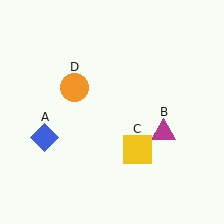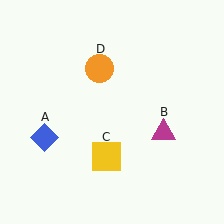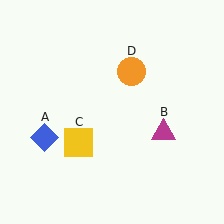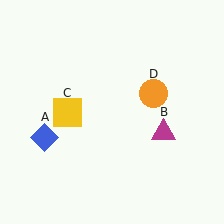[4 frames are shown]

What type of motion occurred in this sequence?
The yellow square (object C), orange circle (object D) rotated clockwise around the center of the scene.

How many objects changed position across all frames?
2 objects changed position: yellow square (object C), orange circle (object D).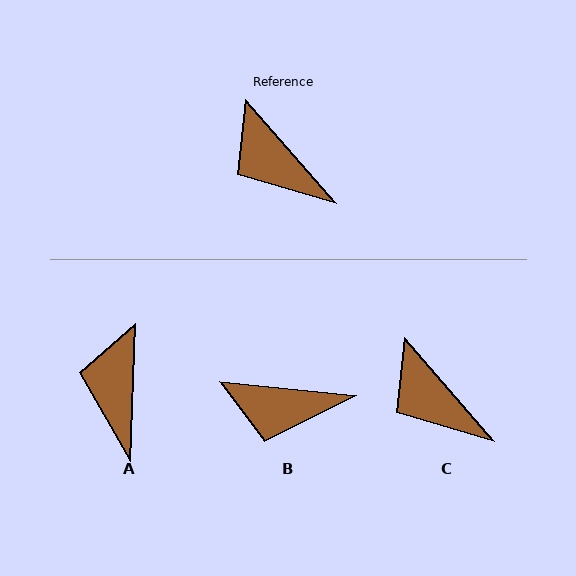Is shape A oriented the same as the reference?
No, it is off by about 43 degrees.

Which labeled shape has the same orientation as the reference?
C.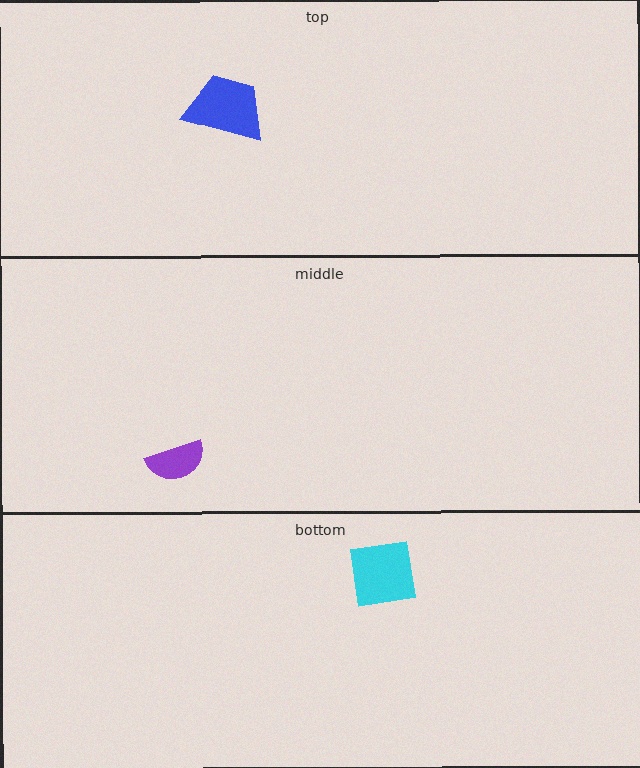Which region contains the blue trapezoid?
The top region.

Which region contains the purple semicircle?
The middle region.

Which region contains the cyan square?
The bottom region.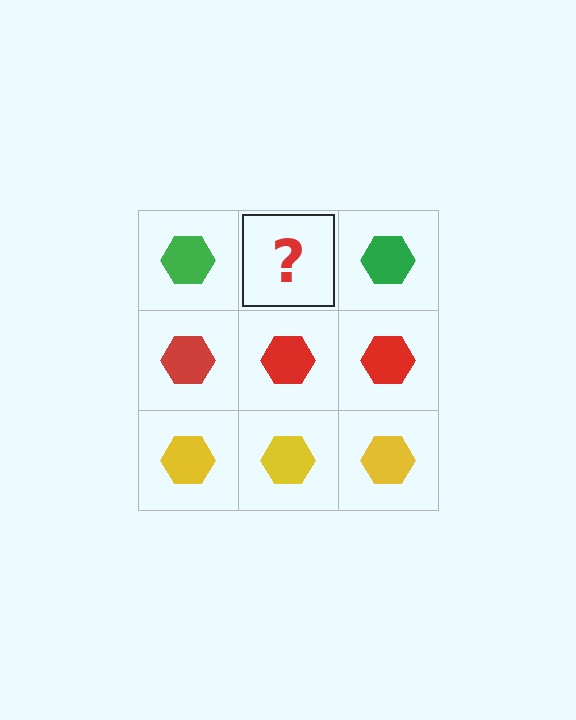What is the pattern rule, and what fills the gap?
The rule is that each row has a consistent color. The gap should be filled with a green hexagon.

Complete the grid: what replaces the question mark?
The question mark should be replaced with a green hexagon.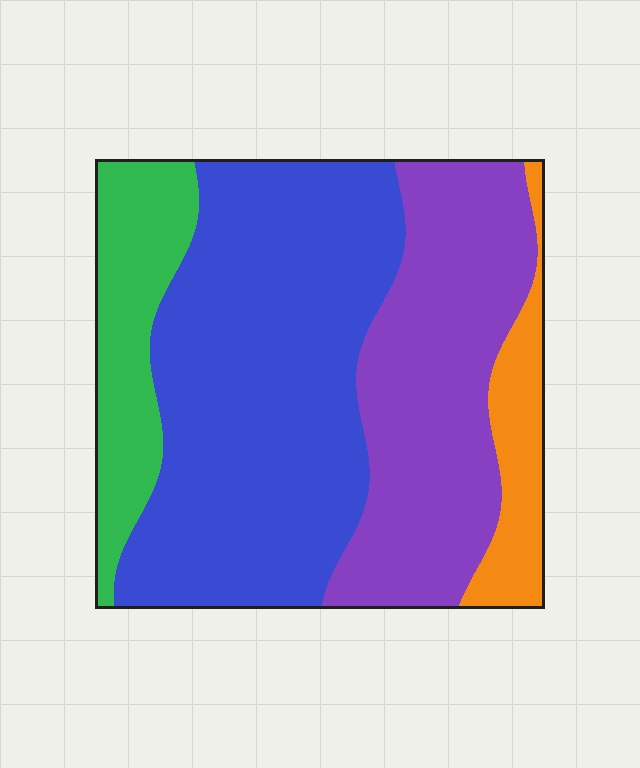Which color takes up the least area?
Orange, at roughly 10%.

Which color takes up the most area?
Blue, at roughly 45%.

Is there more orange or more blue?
Blue.